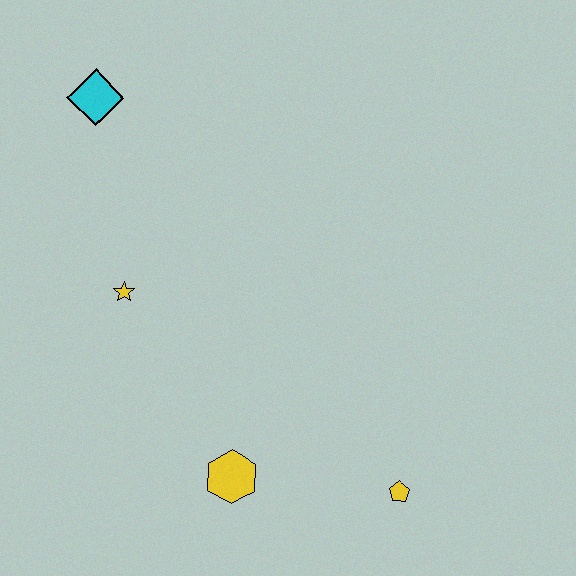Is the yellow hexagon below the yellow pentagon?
No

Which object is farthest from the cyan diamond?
The yellow pentagon is farthest from the cyan diamond.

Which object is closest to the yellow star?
The cyan diamond is closest to the yellow star.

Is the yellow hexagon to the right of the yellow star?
Yes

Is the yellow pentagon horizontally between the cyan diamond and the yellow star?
No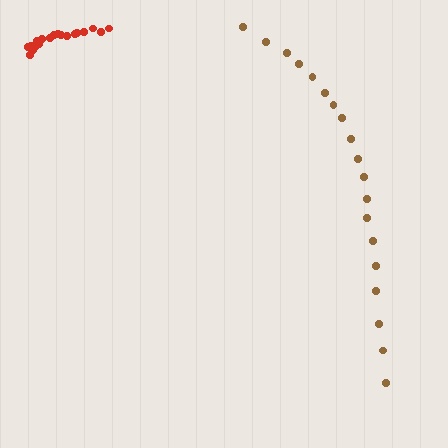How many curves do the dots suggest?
There are 2 distinct paths.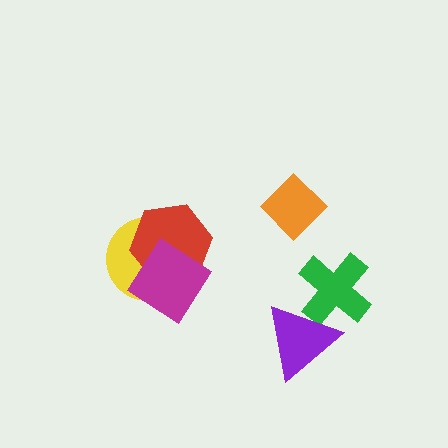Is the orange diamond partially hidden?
No, no other shape covers it.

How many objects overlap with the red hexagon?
2 objects overlap with the red hexagon.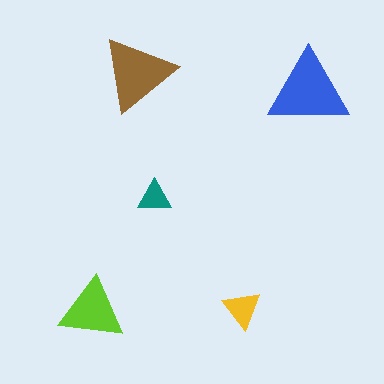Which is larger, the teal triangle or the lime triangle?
The lime one.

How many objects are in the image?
There are 5 objects in the image.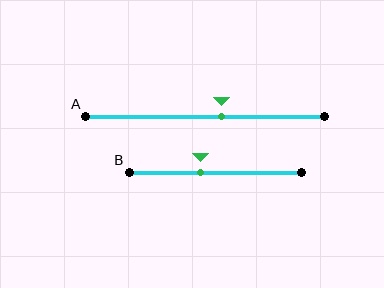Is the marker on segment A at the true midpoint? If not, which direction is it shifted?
No, the marker on segment A is shifted to the right by about 7% of the segment length.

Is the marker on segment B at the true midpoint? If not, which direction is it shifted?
No, the marker on segment B is shifted to the left by about 9% of the segment length.